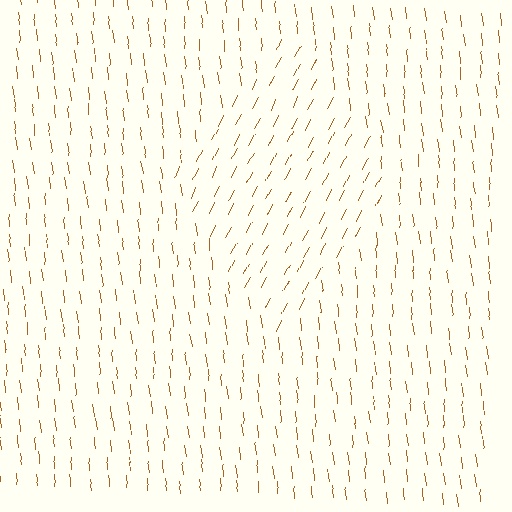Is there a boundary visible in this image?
Yes, there is a texture boundary formed by a change in line orientation.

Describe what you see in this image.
The image is filled with small brown line segments. A diamond region in the image has lines oriented differently from the surrounding lines, creating a visible texture boundary.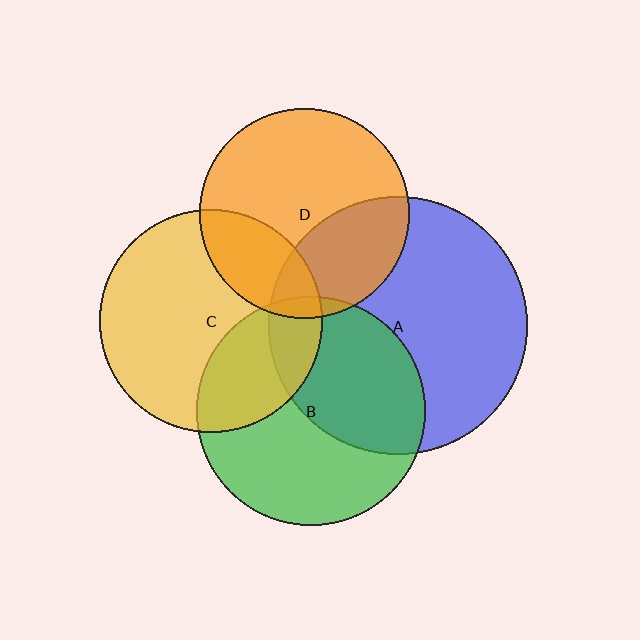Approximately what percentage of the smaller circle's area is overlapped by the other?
Approximately 45%.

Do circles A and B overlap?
Yes.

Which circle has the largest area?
Circle A (blue).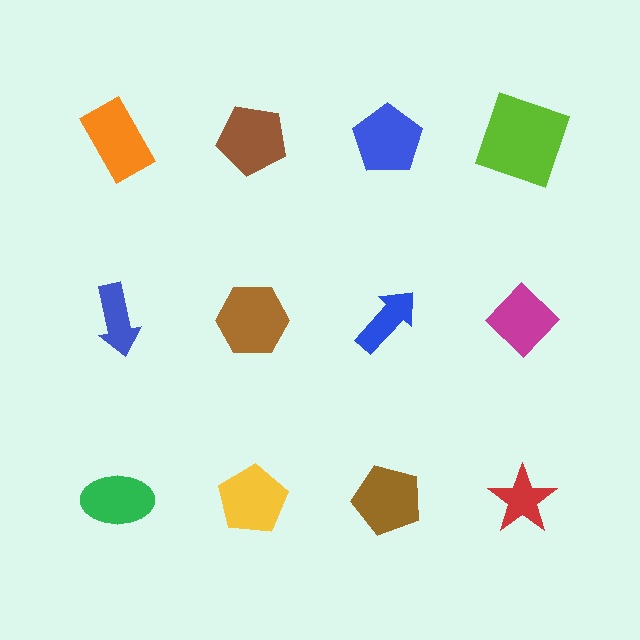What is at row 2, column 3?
A blue arrow.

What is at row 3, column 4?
A red star.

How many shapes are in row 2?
4 shapes.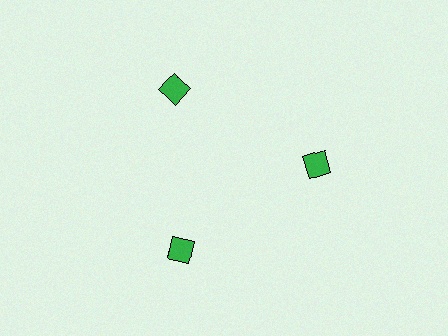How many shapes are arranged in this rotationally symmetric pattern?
There are 3 shapes, arranged in 3 groups of 1.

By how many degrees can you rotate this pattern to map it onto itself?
The pattern maps onto itself every 120 degrees of rotation.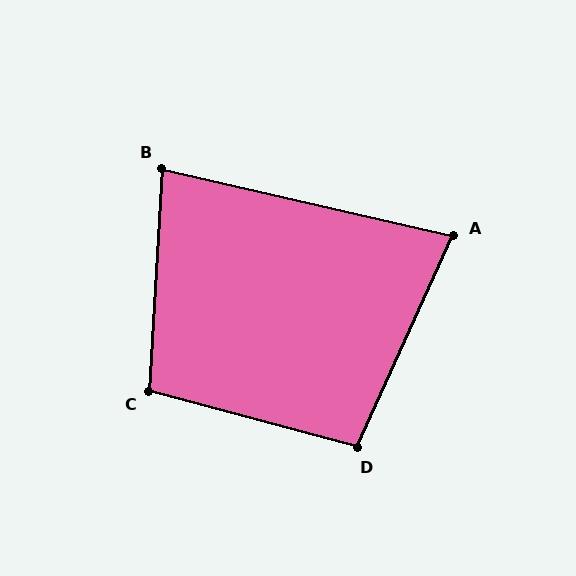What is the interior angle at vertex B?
Approximately 80 degrees (acute).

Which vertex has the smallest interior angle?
A, at approximately 78 degrees.